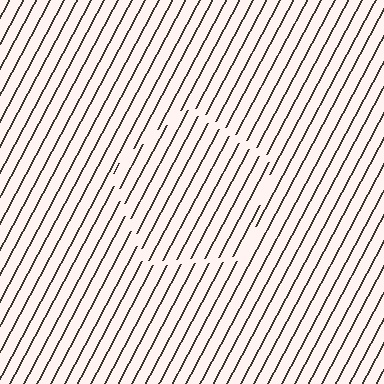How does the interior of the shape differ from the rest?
The interior of the shape contains the same grating, shifted by half a period — the contour is defined by the phase discontinuity where line-ends from the inner and outer gratings abut.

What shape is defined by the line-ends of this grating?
An illusory pentagon. The interior of the shape contains the same grating, shifted by half a period — the contour is defined by the phase discontinuity where line-ends from the inner and outer gratings abut.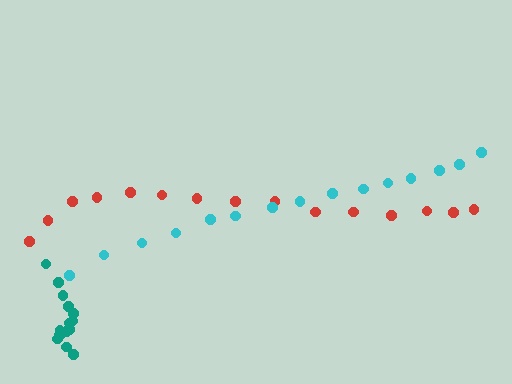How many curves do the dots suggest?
There are 3 distinct paths.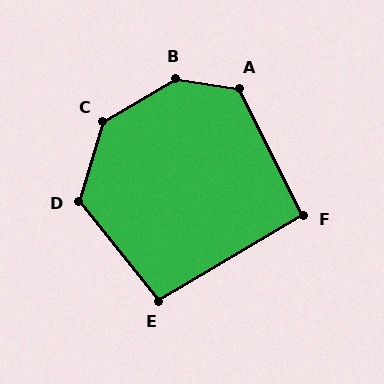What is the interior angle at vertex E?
Approximately 98 degrees (obtuse).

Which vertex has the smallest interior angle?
F, at approximately 94 degrees.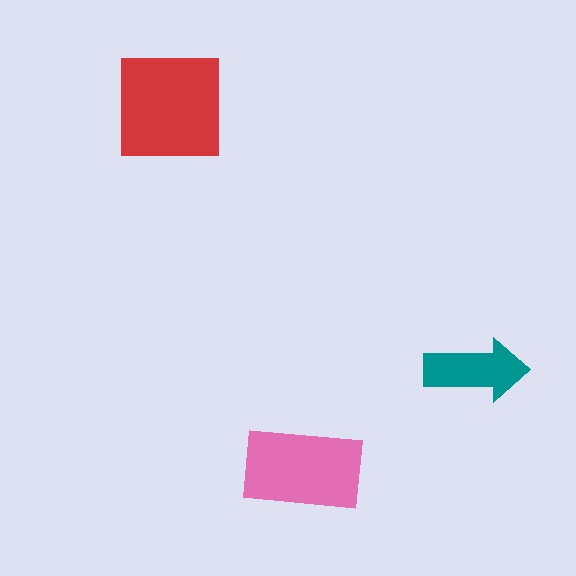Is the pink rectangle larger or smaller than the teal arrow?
Larger.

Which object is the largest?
The red square.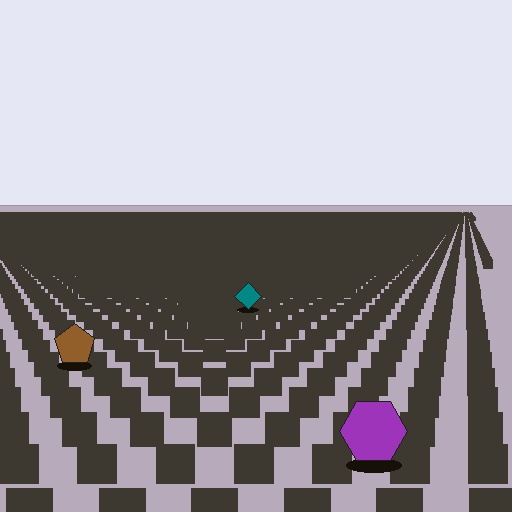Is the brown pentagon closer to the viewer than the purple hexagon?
No. The purple hexagon is closer — you can tell from the texture gradient: the ground texture is coarser near it.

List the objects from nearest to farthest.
From nearest to farthest: the purple hexagon, the brown pentagon, the teal diamond.